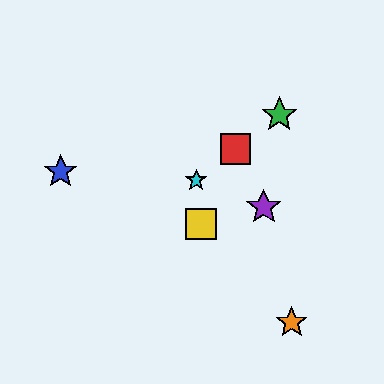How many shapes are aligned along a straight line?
3 shapes (the red square, the green star, the cyan star) are aligned along a straight line.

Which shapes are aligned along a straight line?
The red square, the green star, the cyan star are aligned along a straight line.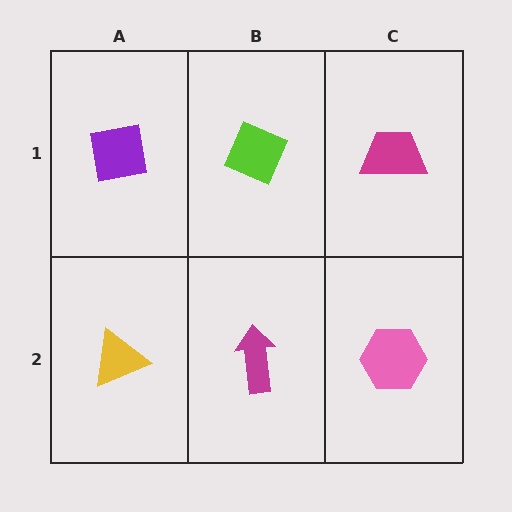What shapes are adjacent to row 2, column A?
A purple square (row 1, column A), a magenta arrow (row 2, column B).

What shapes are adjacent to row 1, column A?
A yellow triangle (row 2, column A), a lime diamond (row 1, column B).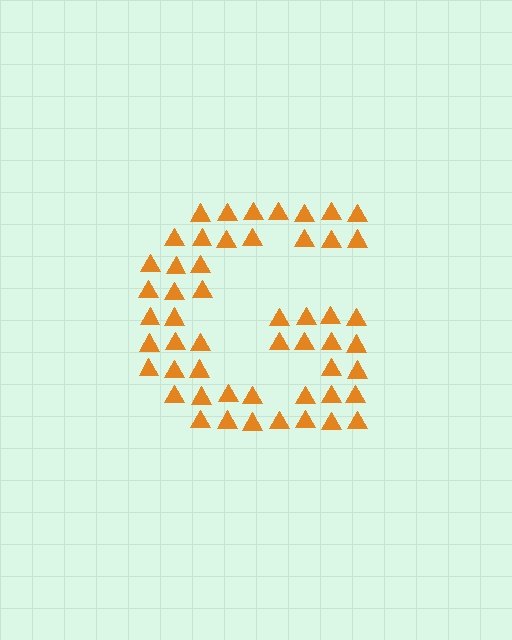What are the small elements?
The small elements are triangles.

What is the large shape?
The large shape is the letter G.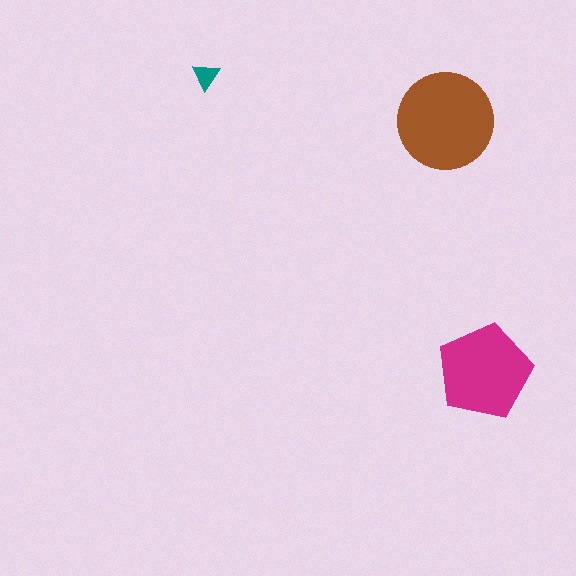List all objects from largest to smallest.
The brown circle, the magenta pentagon, the teal triangle.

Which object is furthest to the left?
The teal triangle is leftmost.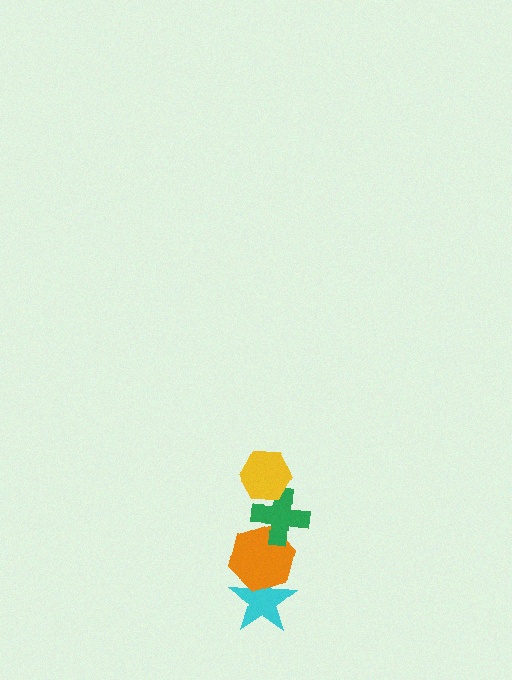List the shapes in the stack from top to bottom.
From top to bottom: the yellow hexagon, the green cross, the orange hexagon, the cyan star.